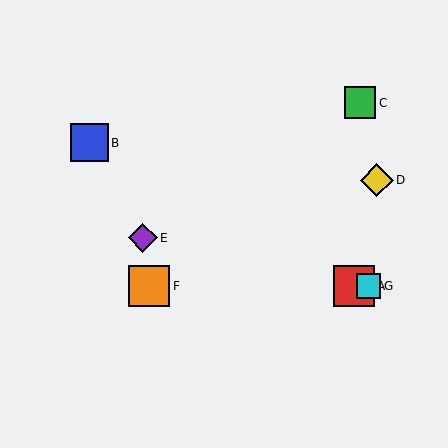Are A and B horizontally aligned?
No, A is at y≈286 and B is at y≈143.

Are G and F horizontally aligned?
Yes, both are at y≈286.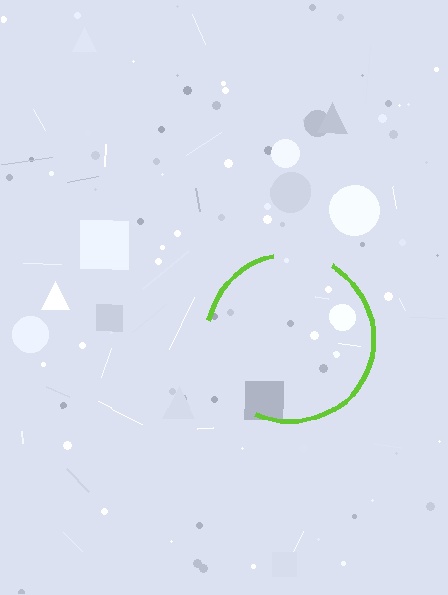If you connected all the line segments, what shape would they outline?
They would outline a circle.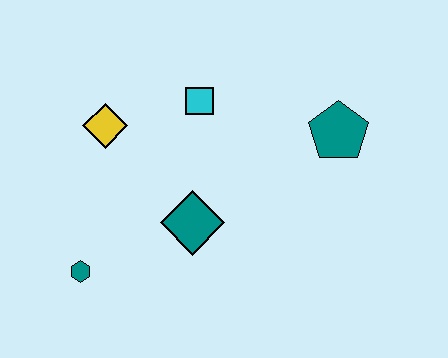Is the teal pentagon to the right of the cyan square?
Yes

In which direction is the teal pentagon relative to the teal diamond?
The teal pentagon is to the right of the teal diamond.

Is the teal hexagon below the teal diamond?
Yes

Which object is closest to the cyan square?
The yellow diamond is closest to the cyan square.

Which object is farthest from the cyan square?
The teal hexagon is farthest from the cyan square.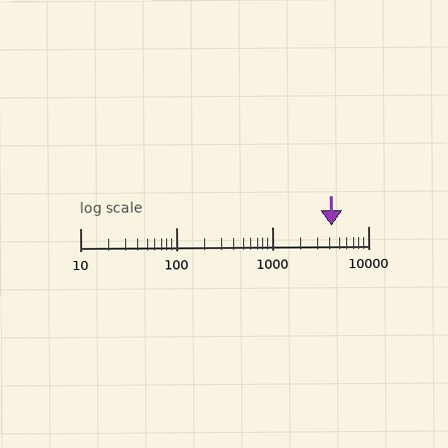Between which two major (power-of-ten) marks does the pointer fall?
The pointer is between 1000 and 10000.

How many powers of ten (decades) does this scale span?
The scale spans 3 decades, from 10 to 10000.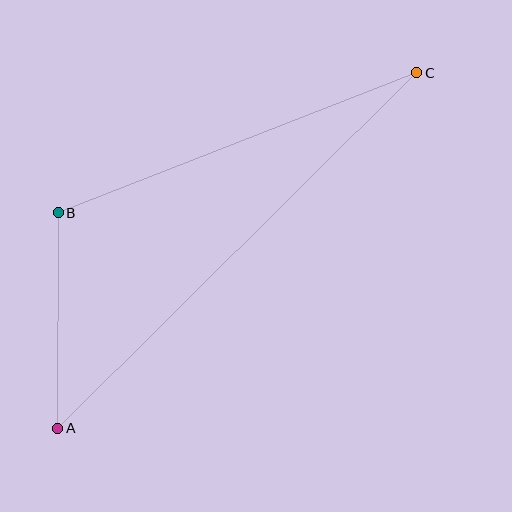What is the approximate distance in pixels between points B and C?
The distance between B and C is approximately 385 pixels.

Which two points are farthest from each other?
Points A and C are farthest from each other.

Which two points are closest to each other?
Points A and B are closest to each other.